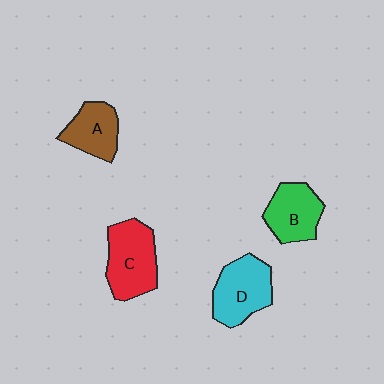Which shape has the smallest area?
Shape A (brown).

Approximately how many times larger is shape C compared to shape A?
Approximately 1.4 times.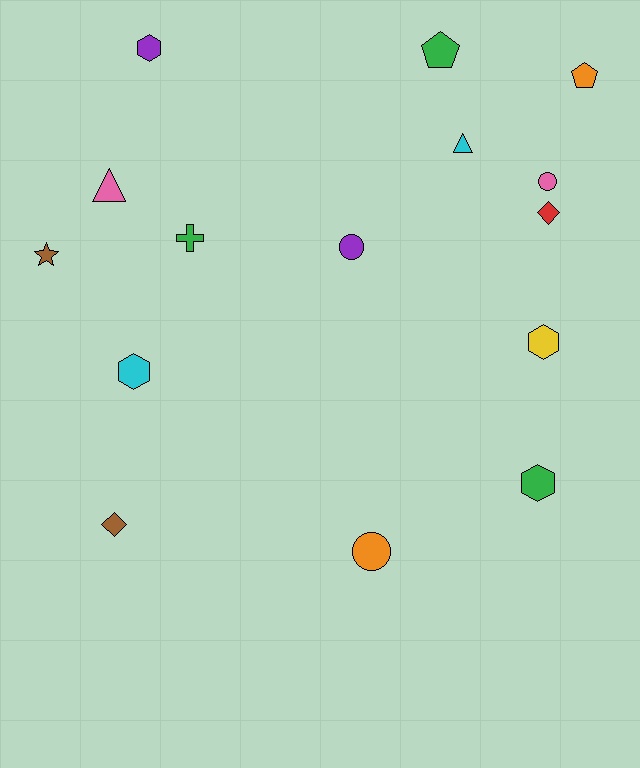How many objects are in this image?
There are 15 objects.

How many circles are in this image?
There are 3 circles.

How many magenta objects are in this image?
There are no magenta objects.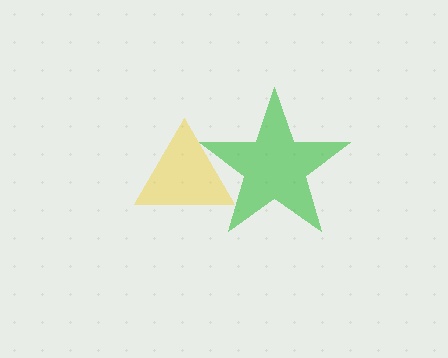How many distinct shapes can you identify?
There are 2 distinct shapes: a green star, a yellow triangle.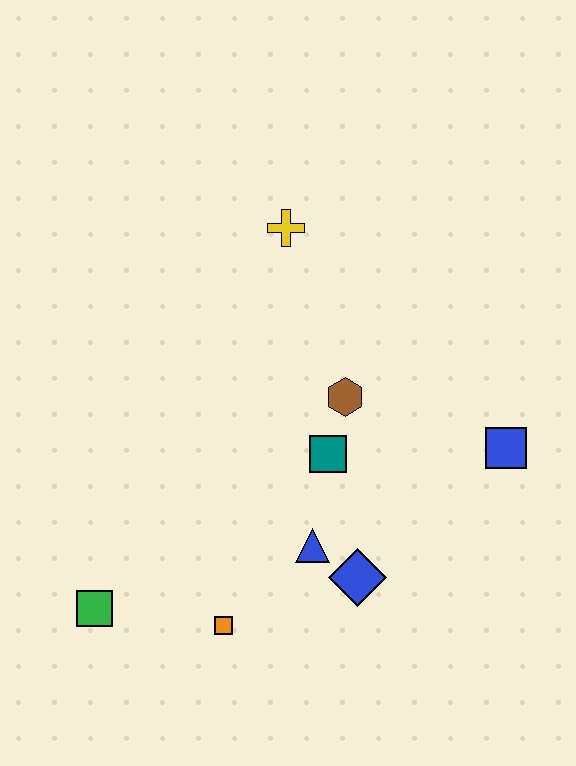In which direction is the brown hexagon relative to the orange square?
The brown hexagon is above the orange square.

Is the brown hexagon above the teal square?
Yes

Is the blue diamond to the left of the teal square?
No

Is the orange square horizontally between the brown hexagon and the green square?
Yes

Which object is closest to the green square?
The orange square is closest to the green square.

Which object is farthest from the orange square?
The yellow cross is farthest from the orange square.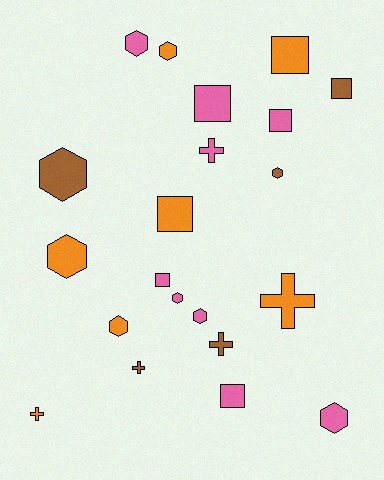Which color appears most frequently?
Pink, with 9 objects.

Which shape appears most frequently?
Hexagon, with 9 objects.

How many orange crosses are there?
There are 2 orange crosses.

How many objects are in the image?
There are 21 objects.